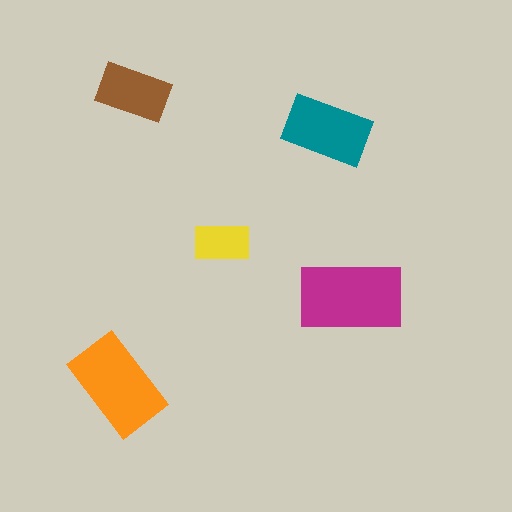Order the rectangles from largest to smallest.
the magenta one, the orange one, the teal one, the brown one, the yellow one.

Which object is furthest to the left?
The orange rectangle is leftmost.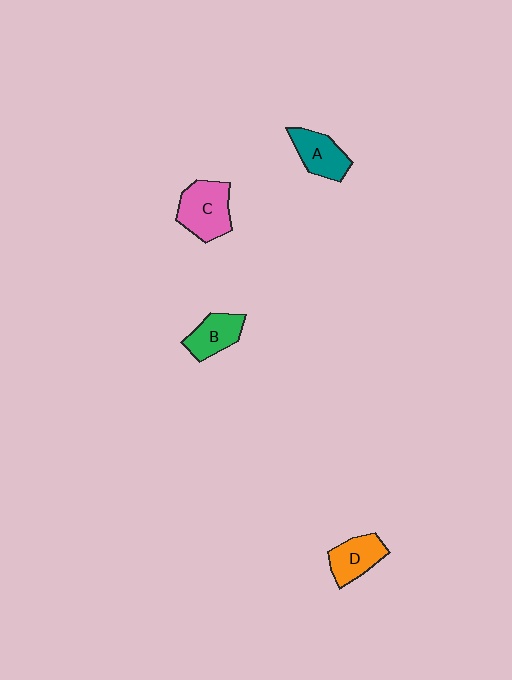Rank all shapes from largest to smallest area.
From largest to smallest: C (pink), A (teal), D (orange), B (green).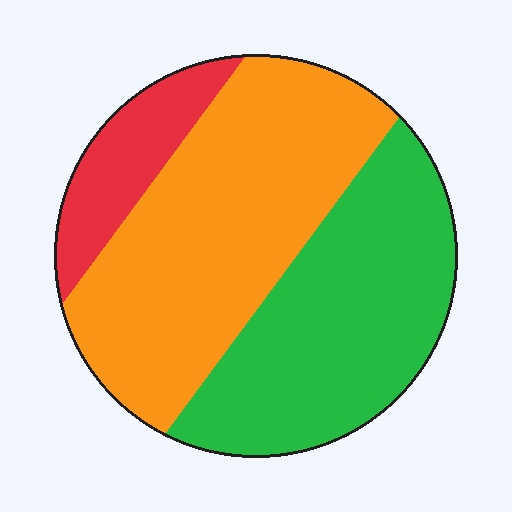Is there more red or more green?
Green.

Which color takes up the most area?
Orange, at roughly 50%.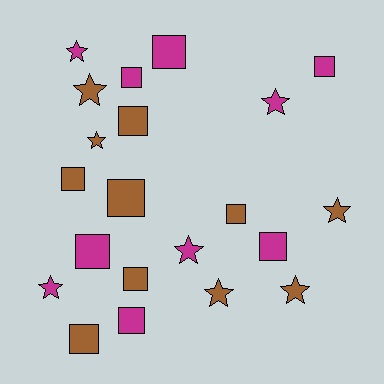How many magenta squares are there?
There are 6 magenta squares.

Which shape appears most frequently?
Square, with 12 objects.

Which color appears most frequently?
Brown, with 11 objects.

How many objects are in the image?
There are 21 objects.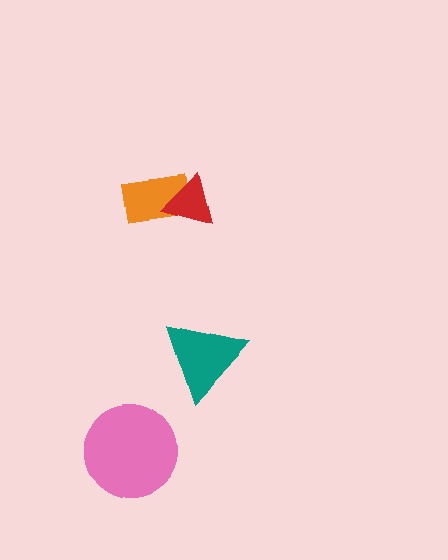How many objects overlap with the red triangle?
1 object overlaps with the red triangle.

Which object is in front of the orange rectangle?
The red triangle is in front of the orange rectangle.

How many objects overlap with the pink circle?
0 objects overlap with the pink circle.